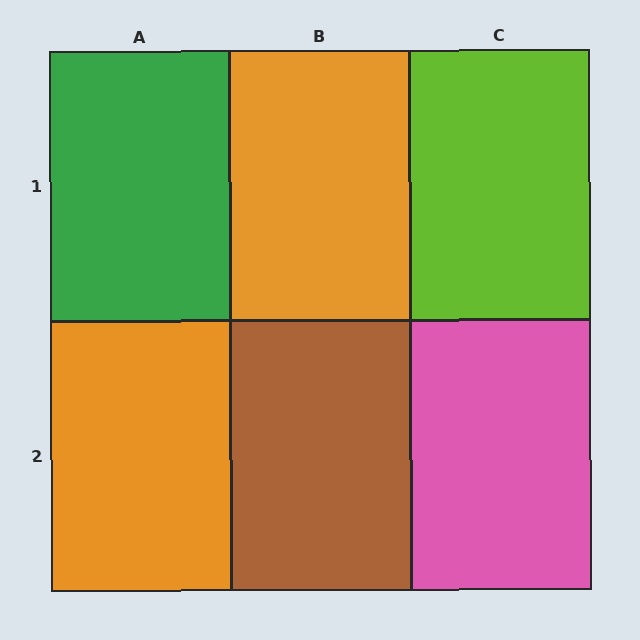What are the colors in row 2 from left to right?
Orange, brown, pink.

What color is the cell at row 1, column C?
Lime.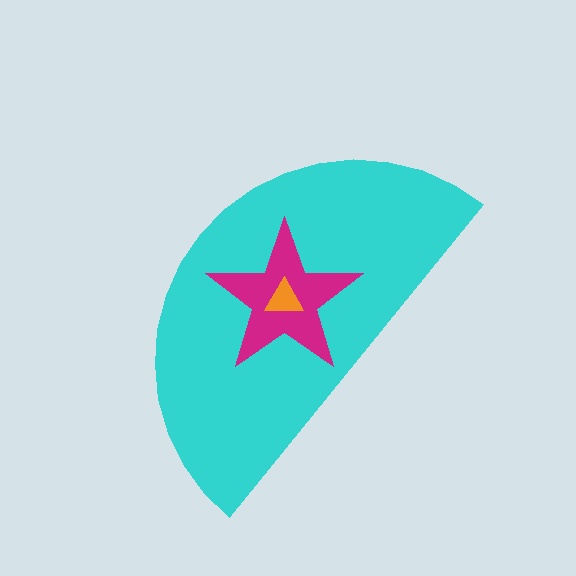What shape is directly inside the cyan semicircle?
The magenta star.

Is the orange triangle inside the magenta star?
Yes.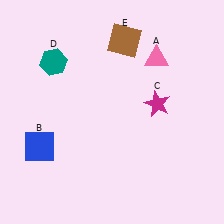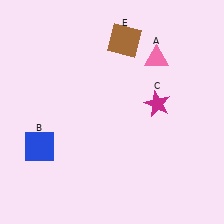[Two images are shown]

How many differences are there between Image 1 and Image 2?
There is 1 difference between the two images.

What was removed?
The teal hexagon (D) was removed in Image 2.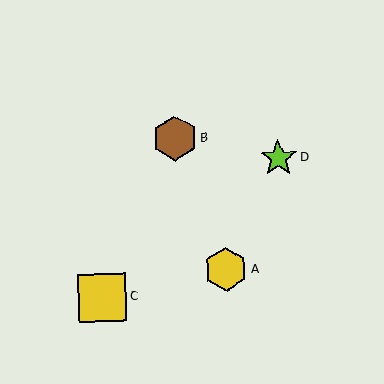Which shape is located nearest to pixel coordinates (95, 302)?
The yellow square (labeled C) at (102, 298) is nearest to that location.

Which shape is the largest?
The yellow square (labeled C) is the largest.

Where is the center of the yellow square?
The center of the yellow square is at (102, 298).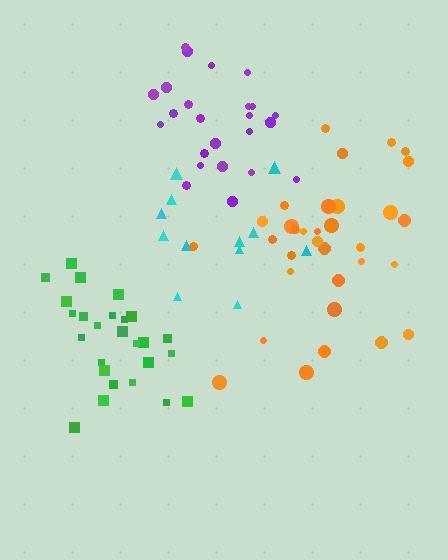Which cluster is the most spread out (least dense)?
Cyan.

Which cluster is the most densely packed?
Green.